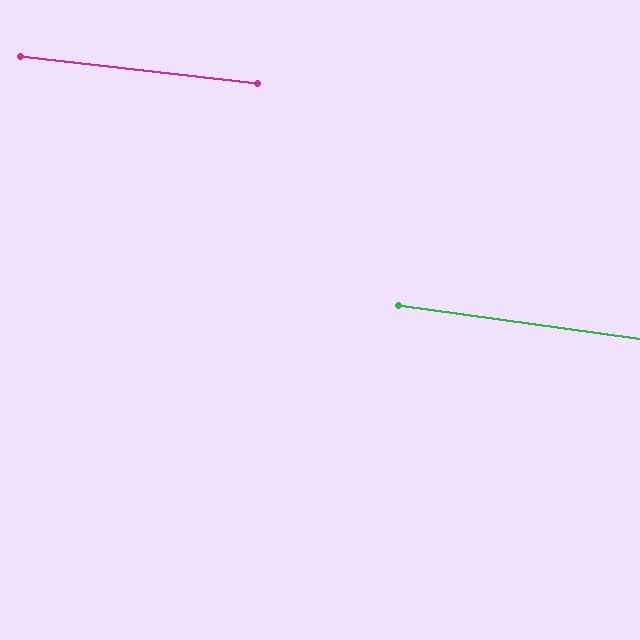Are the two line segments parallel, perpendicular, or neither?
Parallel — their directions differ by only 1.4°.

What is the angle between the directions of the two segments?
Approximately 1 degree.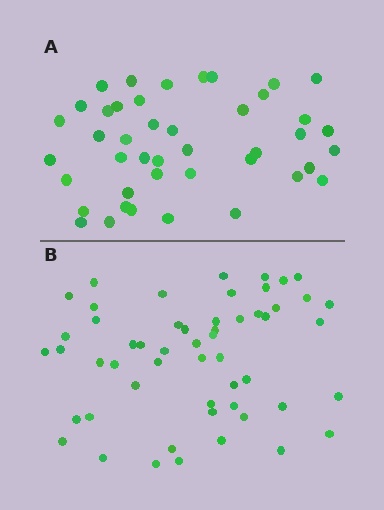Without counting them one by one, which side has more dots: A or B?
Region B (the bottom region) has more dots.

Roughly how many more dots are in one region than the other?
Region B has roughly 12 or so more dots than region A.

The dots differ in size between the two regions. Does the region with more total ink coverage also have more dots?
No. Region A has more total ink coverage because its dots are larger, but region B actually contains more individual dots. Total area can be misleading — the number of items is what matters here.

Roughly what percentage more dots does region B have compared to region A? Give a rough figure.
About 25% more.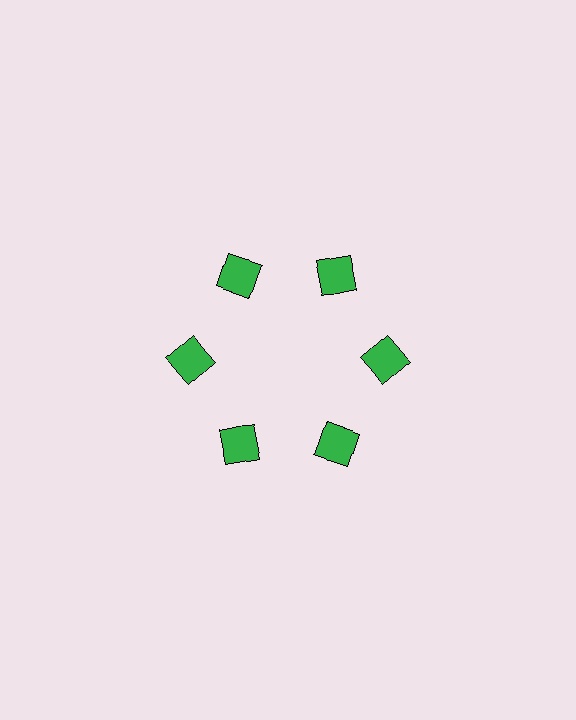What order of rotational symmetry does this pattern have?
This pattern has 6-fold rotational symmetry.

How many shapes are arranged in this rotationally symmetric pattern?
There are 6 shapes, arranged in 6 groups of 1.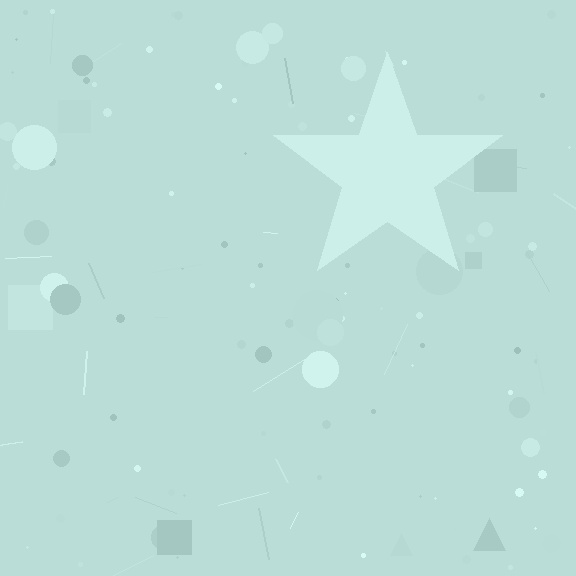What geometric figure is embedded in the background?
A star is embedded in the background.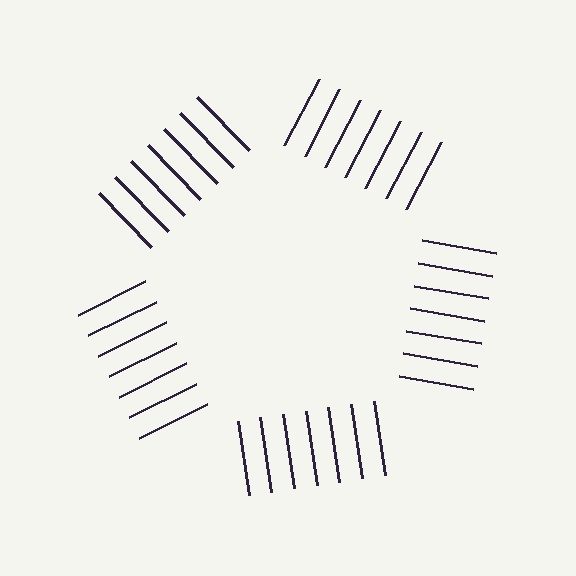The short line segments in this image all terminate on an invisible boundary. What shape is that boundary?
An illusory pentagon — the line segments terminate on its edges but no continuous stroke is drawn.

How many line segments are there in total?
35 — 7 along each of the 5 edges.